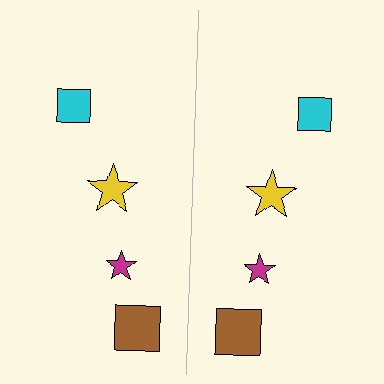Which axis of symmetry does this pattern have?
The pattern has a vertical axis of symmetry running through the center of the image.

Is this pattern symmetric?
Yes, this pattern has bilateral (reflection) symmetry.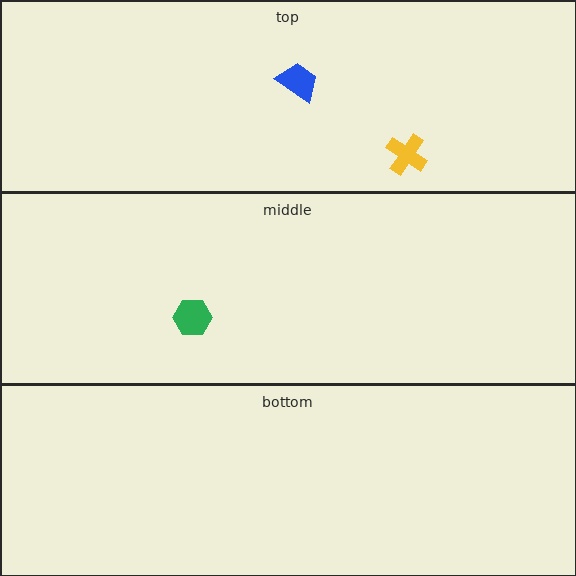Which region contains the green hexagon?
The middle region.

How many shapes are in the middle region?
1.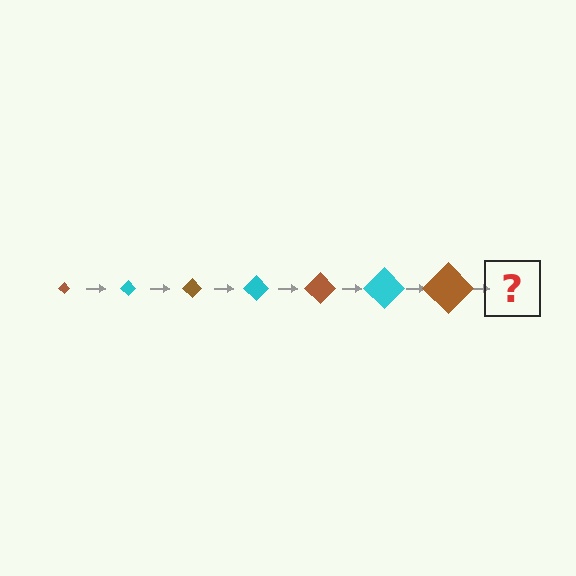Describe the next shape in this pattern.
It should be a cyan diamond, larger than the previous one.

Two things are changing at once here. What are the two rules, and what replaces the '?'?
The two rules are that the diamond grows larger each step and the color cycles through brown and cyan. The '?' should be a cyan diamond, larger than the previous one.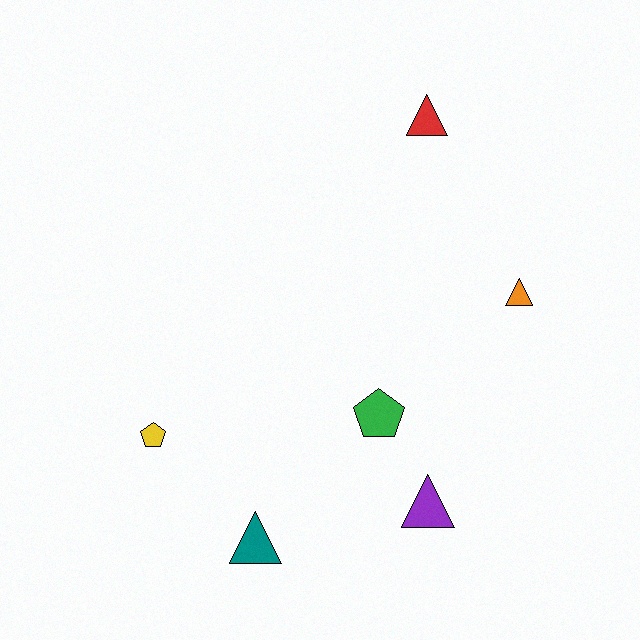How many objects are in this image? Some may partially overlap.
There are 6 objects.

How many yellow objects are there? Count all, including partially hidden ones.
There is 1 yellow object.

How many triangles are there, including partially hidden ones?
There are 4 triangles.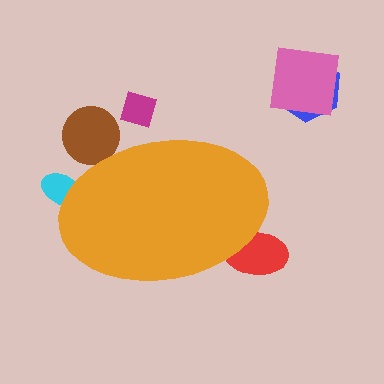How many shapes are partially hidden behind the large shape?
4 shapes are partially hidden.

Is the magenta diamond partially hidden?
Yes, the magenta diamond is partially hidden behind the orange ellipse.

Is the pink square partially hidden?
No, the pink square is fully visible.